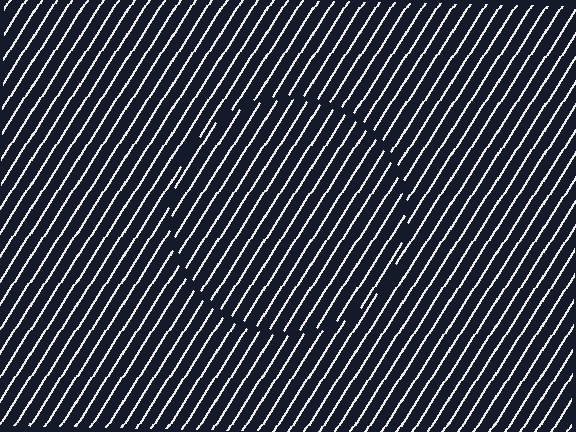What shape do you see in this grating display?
An illusory circle. The interior of the shape contains the same grating, shifted by half a period — the contour is defined by the phase discontinuity where line-ends from the inner and outer gratings abut.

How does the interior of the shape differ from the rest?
The interior of the shape contains the same grating, shifted by half a period — the contour is defined by the phase discontinuity where line-ends from the inner and outer gratings abut.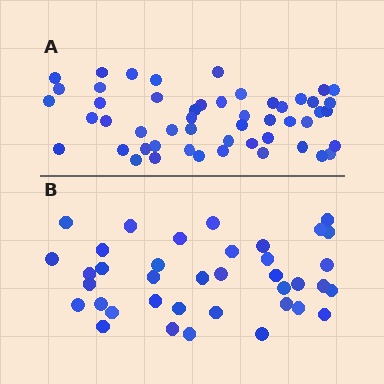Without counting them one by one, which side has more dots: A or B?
Region A (the top region) has more dots.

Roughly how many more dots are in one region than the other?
Region A has approximately 15 more dots than region B.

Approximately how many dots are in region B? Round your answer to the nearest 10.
About 40 dots. (The exact count is 38, which rounds to 40.)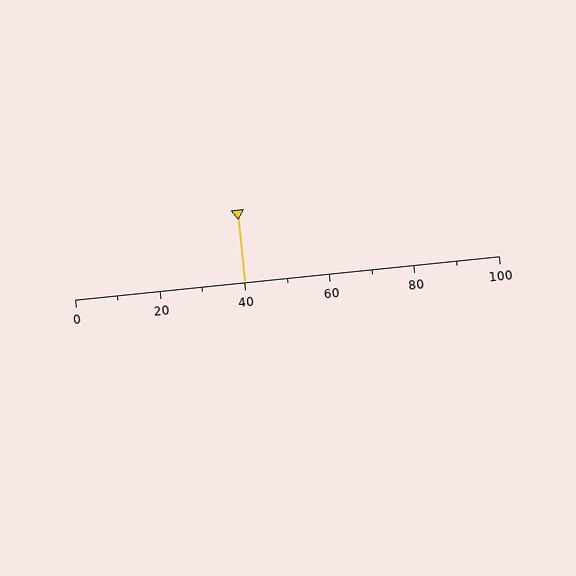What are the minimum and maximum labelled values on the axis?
The axis runs from 0 to 100.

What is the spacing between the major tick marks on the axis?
The major ticks are spaced 20 apart.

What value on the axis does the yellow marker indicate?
The marker indicates approximately 40.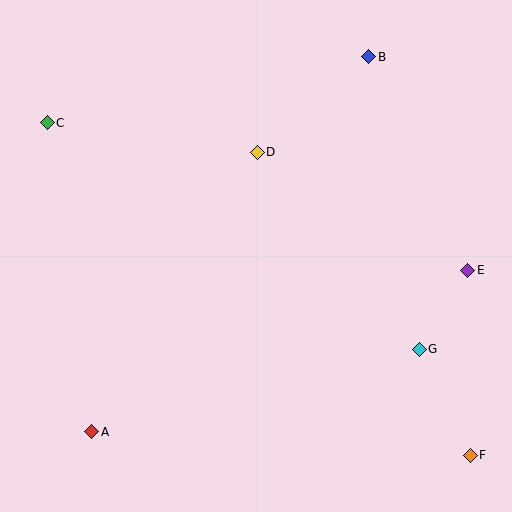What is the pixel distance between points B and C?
The distance between B and C is 329 pixels.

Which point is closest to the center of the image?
Point D at (257, 152) is closest to the center.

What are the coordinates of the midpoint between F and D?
The midpoint between F and D is at (364, 304).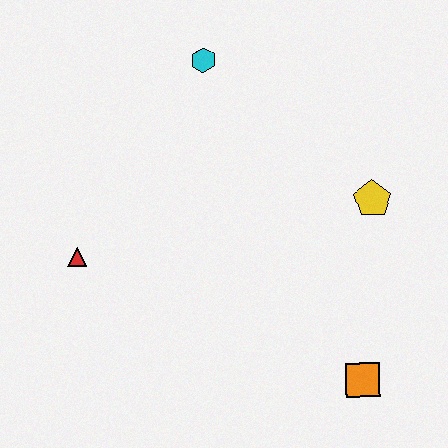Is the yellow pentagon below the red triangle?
No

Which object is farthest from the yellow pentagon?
The red triangle is farthest from the yellow pentagon.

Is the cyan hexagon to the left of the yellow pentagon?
Yes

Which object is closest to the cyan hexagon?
The yellow pentagon is closest to the cyan hexagon.